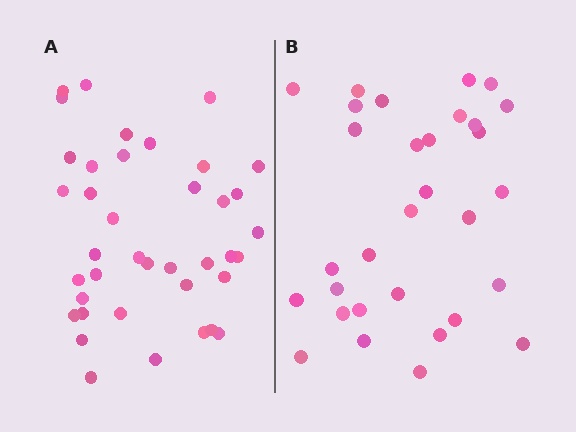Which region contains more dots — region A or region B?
Region A (the left region) has more dots.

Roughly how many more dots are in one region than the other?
Region A has roughly 8 or so more dots than region B.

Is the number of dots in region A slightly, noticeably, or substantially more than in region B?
Region A has noticeably more, but not dramatically so. The ratio is roughly 1.3 to 1.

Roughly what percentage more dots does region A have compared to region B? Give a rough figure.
About 25% more.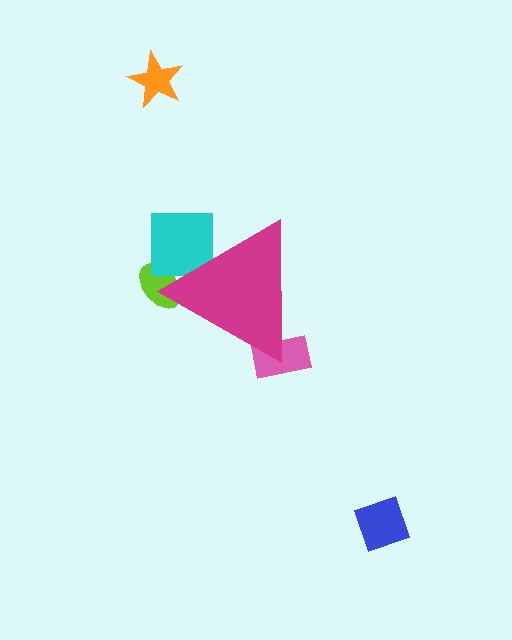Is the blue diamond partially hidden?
No, the blue diamond is fully visible.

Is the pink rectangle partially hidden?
Yes, the pink rectangle is partially hidden behind the magenta triangle.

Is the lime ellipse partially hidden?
Yes, the lime ellipse is partially hidden behind the magenta triangle.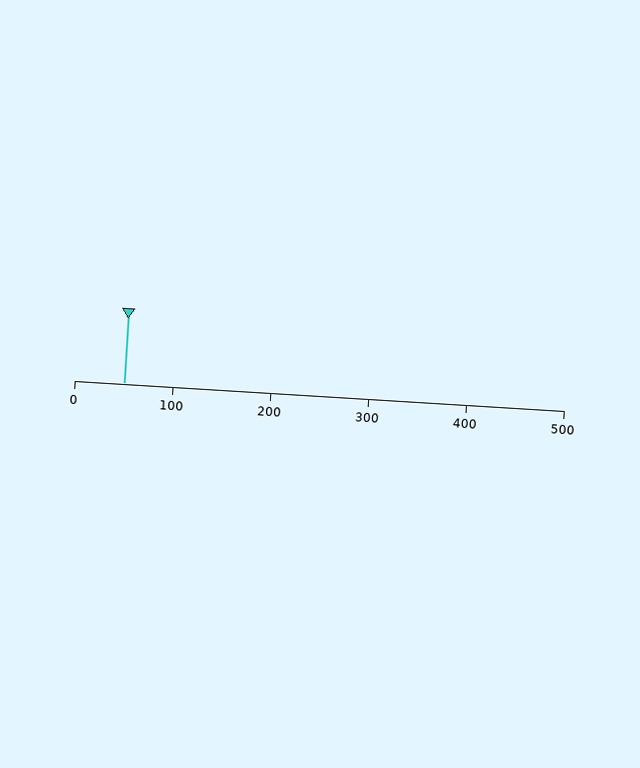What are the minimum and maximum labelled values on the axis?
The axis runs from 0 to 500.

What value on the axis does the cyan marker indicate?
The marker indicates approximately 50.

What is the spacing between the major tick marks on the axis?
The major ticks are spaced 100 apart.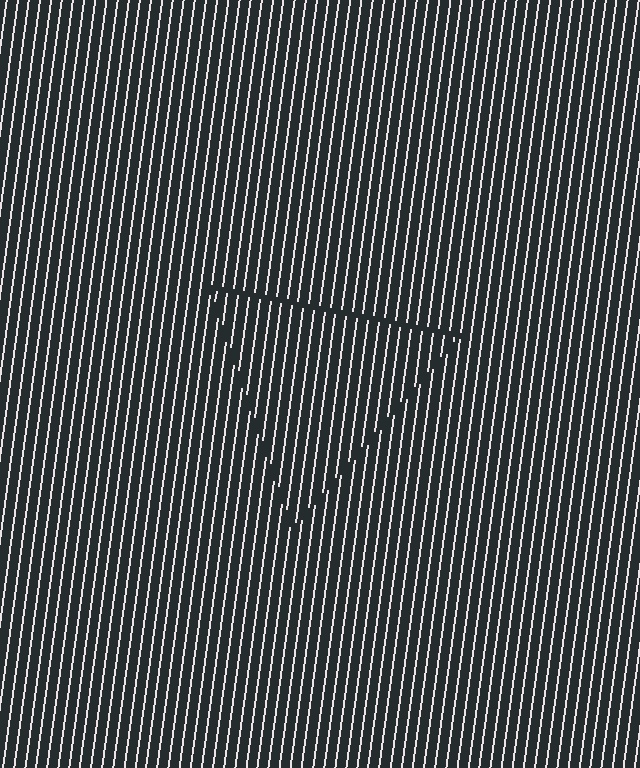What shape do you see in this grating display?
An illusory triangle. The interior of the shape contains the same grating, shifted by half a period — the contour is defined by the phase discontinuity where line-ends from the inner and outer gratings abut.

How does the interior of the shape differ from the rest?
The interior of the shape contains the same grating, shifted by half a period — the contour is defined by the phase discontinuity where line-ends from the inner and outer gratings abut.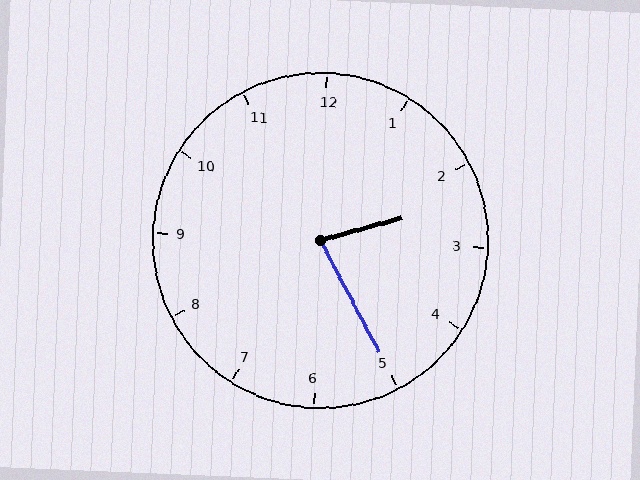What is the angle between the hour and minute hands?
Approximately 78 degrees.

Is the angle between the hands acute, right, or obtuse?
It is acute.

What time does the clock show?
2:25.